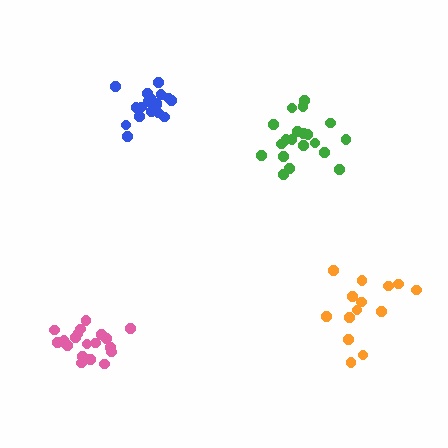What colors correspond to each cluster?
The clusters are colored: blue, pink, green, orange.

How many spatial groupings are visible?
There are 4 spatial groupings.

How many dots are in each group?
Group 1: 18 dots, Group 2: 20 dots, Group 3: 20 dots, Group 4: 14 dots (72 total).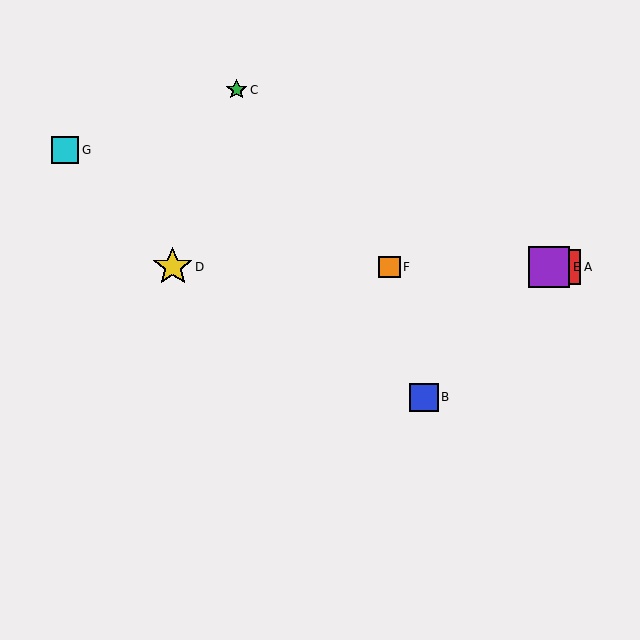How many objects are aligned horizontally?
4 objects (A, D, E, F) are aligned horizontally.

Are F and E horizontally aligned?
Yes, both are at y≈267.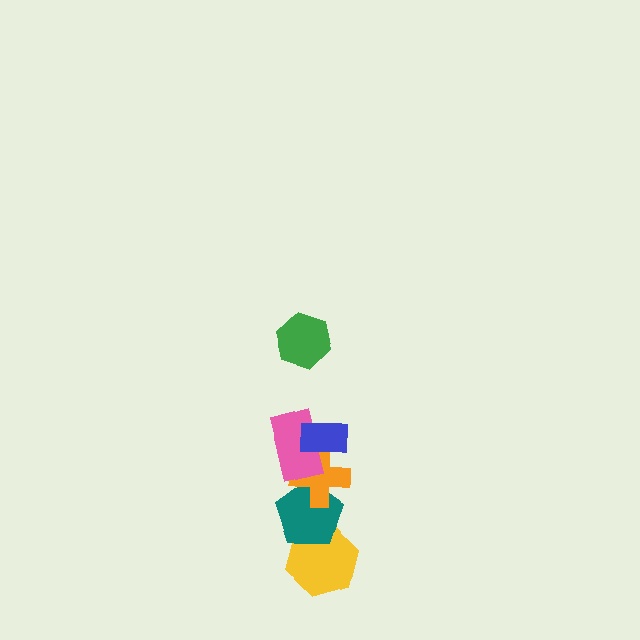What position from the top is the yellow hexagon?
The yellow hexagon is 6th from the top.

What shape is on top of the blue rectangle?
The green hexagon is on top of the blue rectangle.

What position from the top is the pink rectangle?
The pink rectangle is 3rd from the top.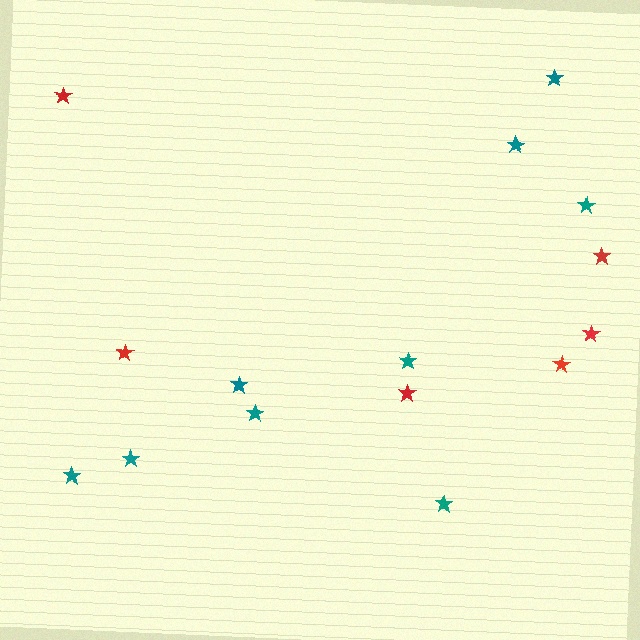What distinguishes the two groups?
There are 2 groups: one group of red stars (6) and one group of teal stars (9).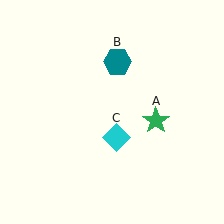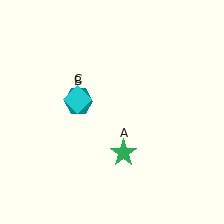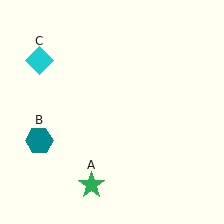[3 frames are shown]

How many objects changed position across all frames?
3 objects changed position: green star (object A), teal hexagon (object B), cyan diamond (object C).